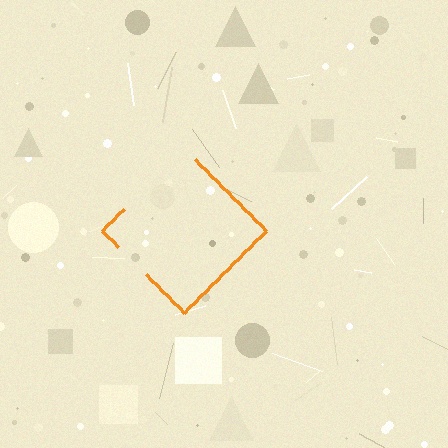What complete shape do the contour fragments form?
The contour fragments form a diamond.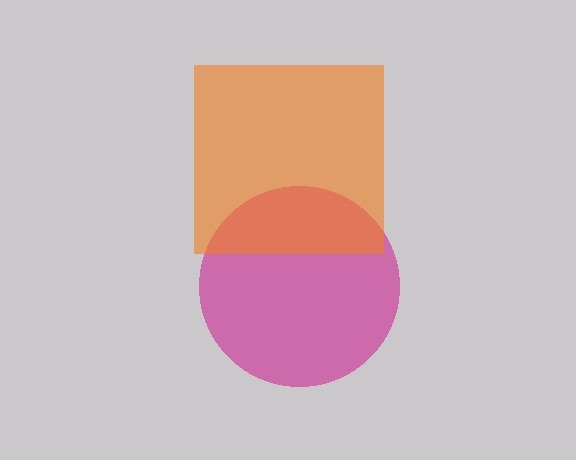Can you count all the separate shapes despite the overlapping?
Yes, there are 2 separate shapes.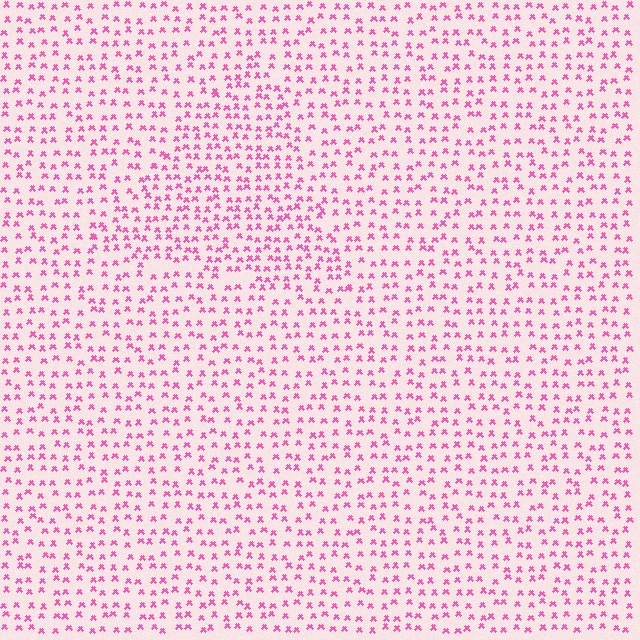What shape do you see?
I see a triangle.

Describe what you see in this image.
The image contains small pink elements arranged at two different densities. A triangle-shaped region is visible where the elements are more densely packed than the surrounding area.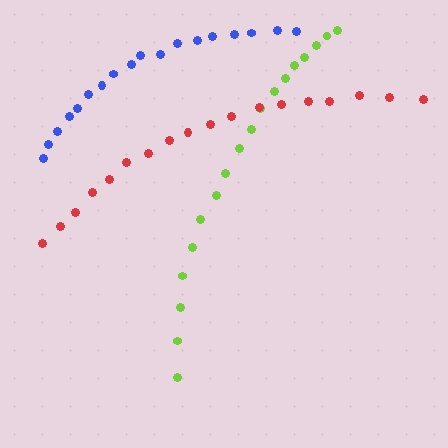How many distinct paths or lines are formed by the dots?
There are 3 distinct paths.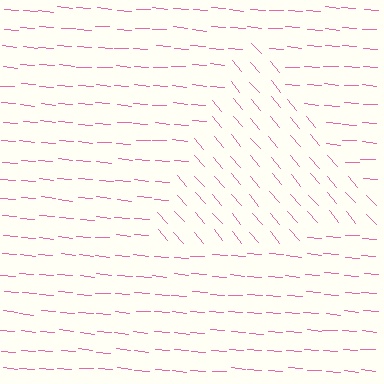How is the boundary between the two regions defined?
The boundary is defined purely by a change in line orientation (approximately 45 degrees difference). All lines are the same color and thickness.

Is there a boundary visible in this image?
Yes, there is a texture boundary formed by a change in line orientation.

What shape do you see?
I see a triangle.